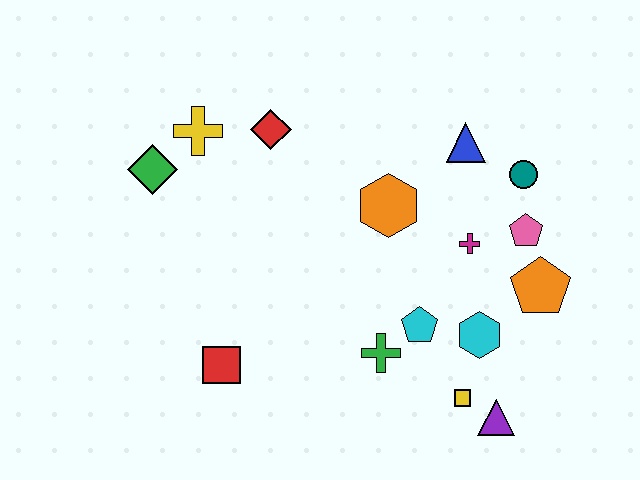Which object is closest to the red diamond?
The yellow cross is closest to the red diamond.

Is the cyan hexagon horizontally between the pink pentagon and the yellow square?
Yes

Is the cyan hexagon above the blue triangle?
No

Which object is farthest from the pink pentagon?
The green diamond is farthest from the pink pentagon.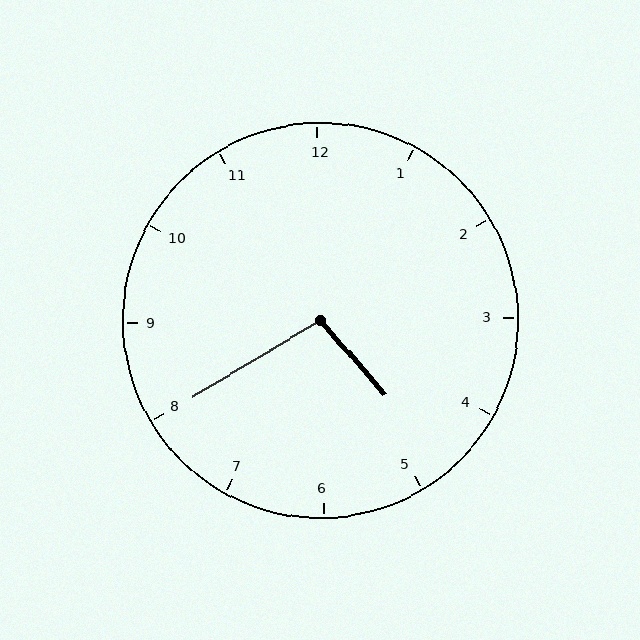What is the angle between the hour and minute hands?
Approximately 100 degrees.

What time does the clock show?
4:40.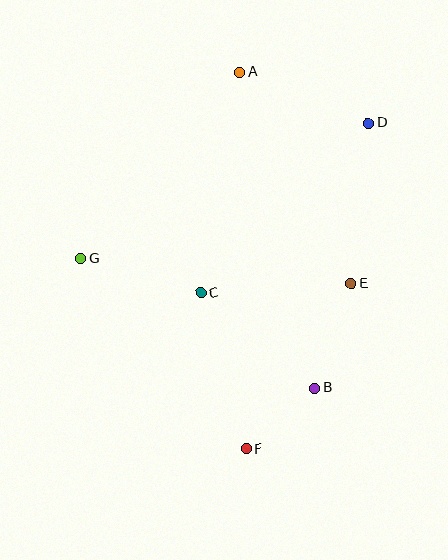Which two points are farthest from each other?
Points A and F are farthest from each other.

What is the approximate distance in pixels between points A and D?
The distance between A and D is approximately 138 pixels.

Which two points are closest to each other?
Points B and F are closest to each other.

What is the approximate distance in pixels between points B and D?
The distance between B and D is approximately 270 pixels.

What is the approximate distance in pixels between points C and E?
The distance between C and E is approximately 151 pixels.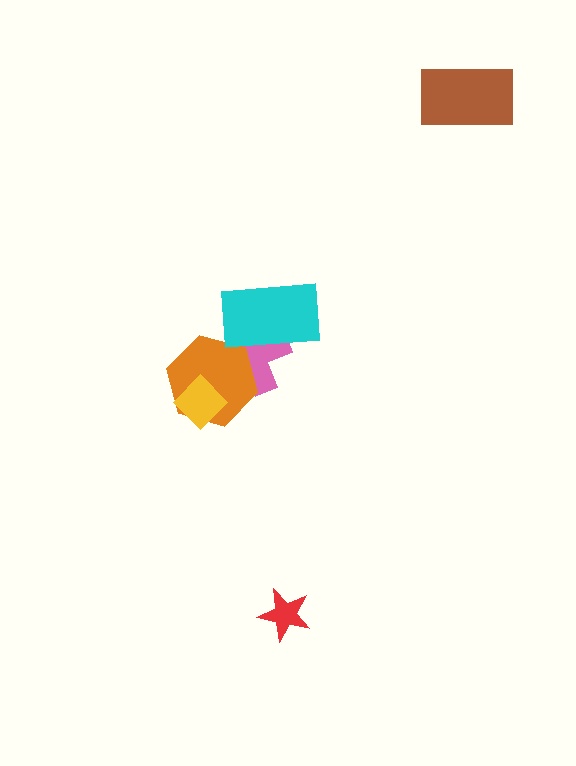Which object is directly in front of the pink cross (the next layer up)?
The orange hexagon is directly in front of the pink cross.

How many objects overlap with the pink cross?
2 objects overlap with the pink cross.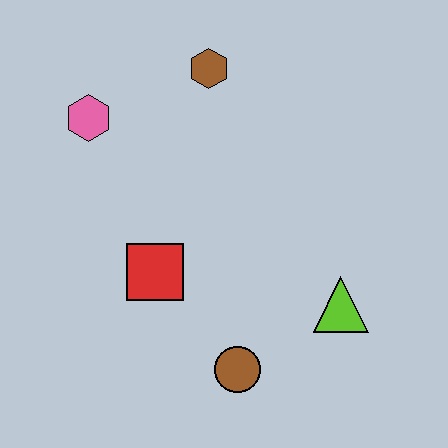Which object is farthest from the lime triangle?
The pink hexagon is farthest from the lime triangle.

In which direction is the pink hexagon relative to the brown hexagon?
The pink hexagon is to the left of the brown hexagon.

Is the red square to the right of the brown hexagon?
No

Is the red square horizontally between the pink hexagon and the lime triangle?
Yes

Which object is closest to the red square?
The brown circle is closest to the red square.